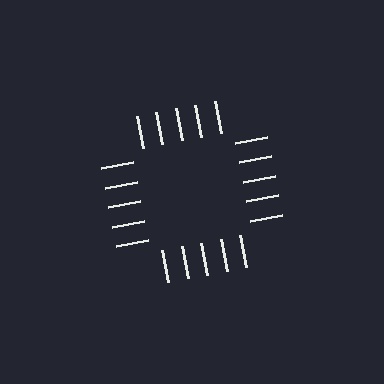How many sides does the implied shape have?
4 sides — the line-ends trace a square.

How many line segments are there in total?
20 — 5 along each of the 4 edges.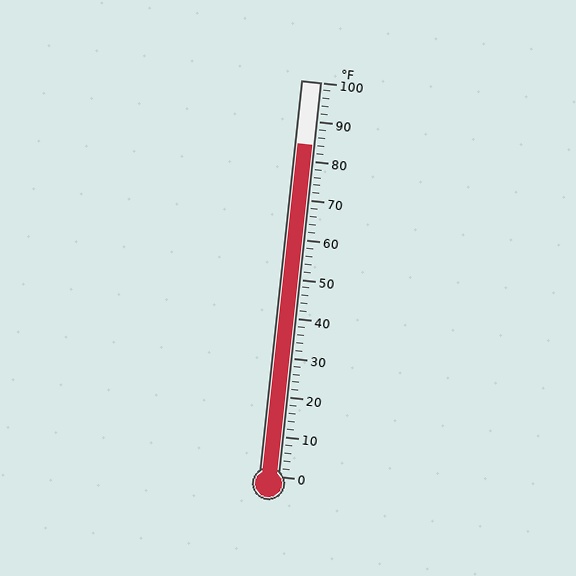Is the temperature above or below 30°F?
The temperature is above 30°F.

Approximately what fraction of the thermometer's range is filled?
The thermometer is filled to approximately 85% of its range.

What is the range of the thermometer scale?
The thermometer scale ranges from 0°F to 100°F.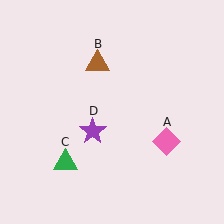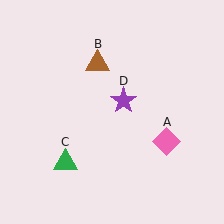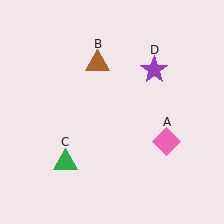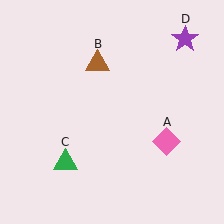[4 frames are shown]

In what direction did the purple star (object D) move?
The purple star (object D) moved up and to the right.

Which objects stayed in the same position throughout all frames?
Pink diamond (object A) and brown triangle (object B) and green triangle (object C) remained stationary.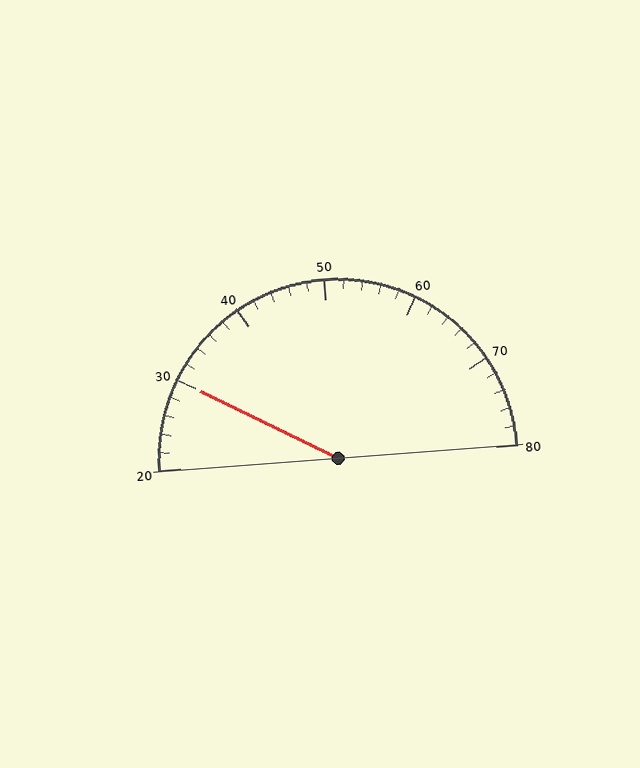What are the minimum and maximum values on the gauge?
The gauge ranges from 20 to 80.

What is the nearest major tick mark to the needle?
The nearest major tick mark is 30.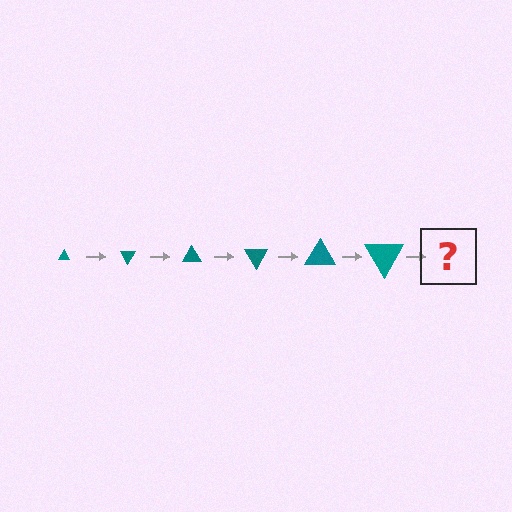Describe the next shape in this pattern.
It should be a triangle, larger than the previous one and rotated 360 degrees from the start.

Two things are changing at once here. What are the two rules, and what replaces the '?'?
The two rules are that the triangle grows larger each step and it rotates 60 degrees each step. The '?' should be a triangle, larger than the previous one and rotated 360 degrees from the start.